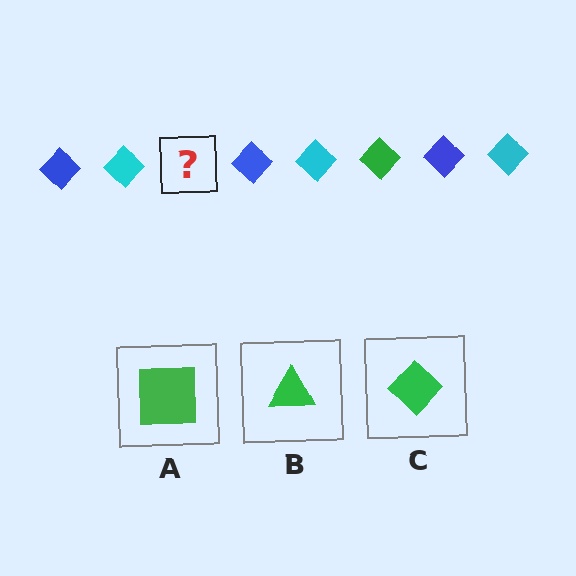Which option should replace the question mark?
Option C.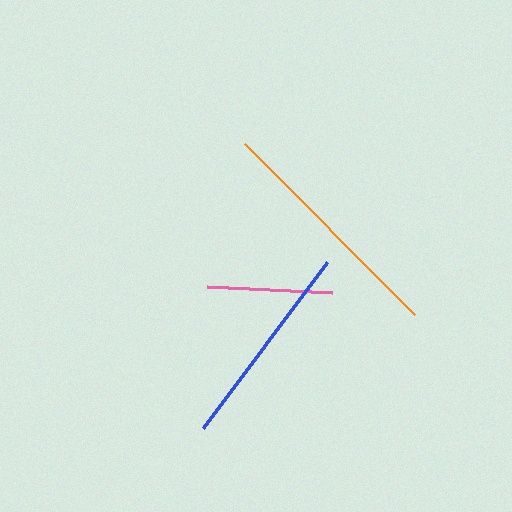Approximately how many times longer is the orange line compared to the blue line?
The orange line is approximately 1.2 times the length of the blue line.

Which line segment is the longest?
The orange line is the longest at approximately 241 pixels.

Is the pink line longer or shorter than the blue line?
The blue line is longer than the pink line.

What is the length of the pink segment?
The pink segment is approximately 125 pixels long.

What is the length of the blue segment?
The blue segment is approximately 207 pixels long.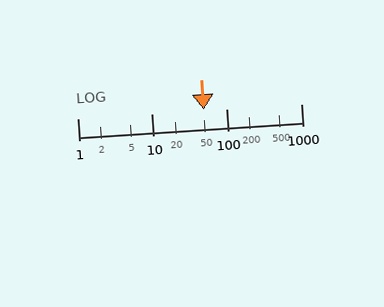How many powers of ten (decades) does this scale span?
The scale spans 3 decades, from 1 to 1000.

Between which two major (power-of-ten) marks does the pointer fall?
The pointer is between 10 and 100.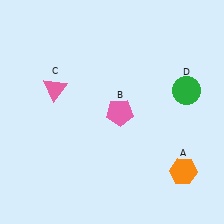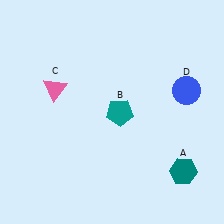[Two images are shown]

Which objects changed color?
A changed from orange to teal. B changed from pink to teal. D changed from green to blue.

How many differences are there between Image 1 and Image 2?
There are 3 differences between the two images.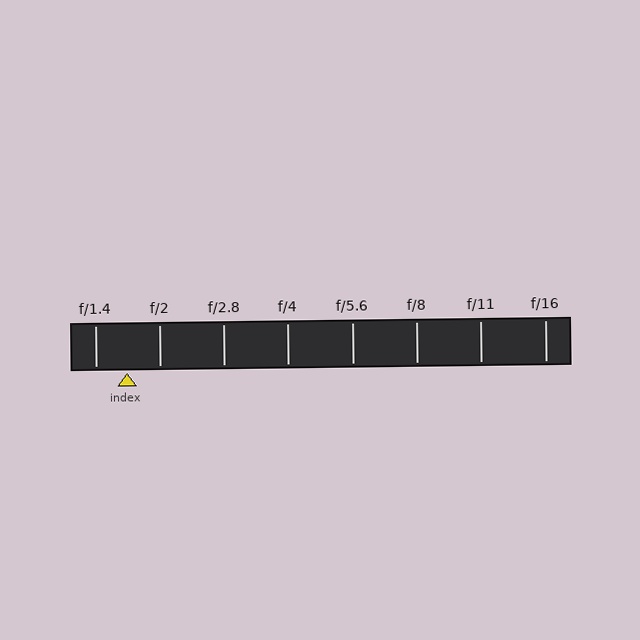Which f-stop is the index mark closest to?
The index mark is closest to f/1.4.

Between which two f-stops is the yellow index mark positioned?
The index mark is between f/1.4 and f/2.